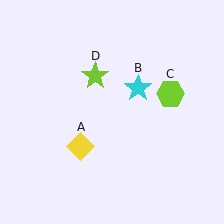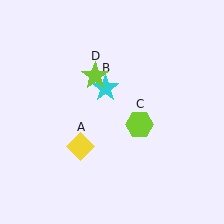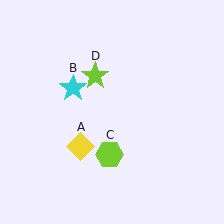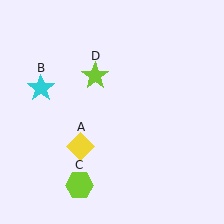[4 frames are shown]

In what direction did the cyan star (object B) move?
The cyan star (object B) moved left.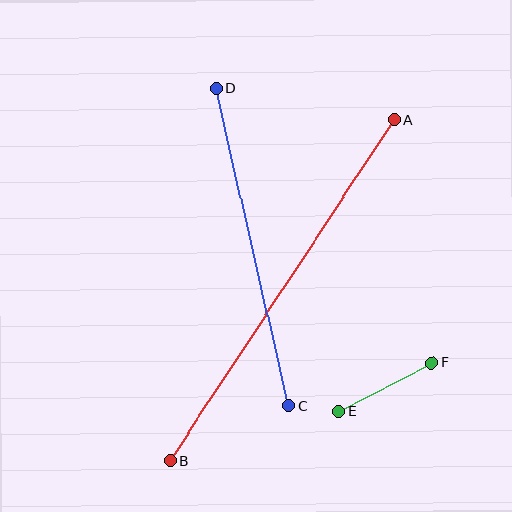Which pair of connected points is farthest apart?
Points A and B are farthest apart.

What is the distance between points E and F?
The distance is approximately 105 pixels.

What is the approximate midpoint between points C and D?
The midpoint is at approximately (253, 247) pixels.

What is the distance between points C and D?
The distance is approximately 326 pixels.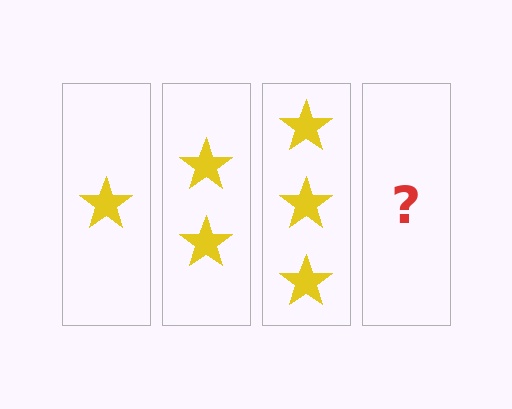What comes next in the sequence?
The next element should be 4 stars.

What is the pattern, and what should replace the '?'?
The pattern is that each step adds one more star. The '?' should be 4 stars.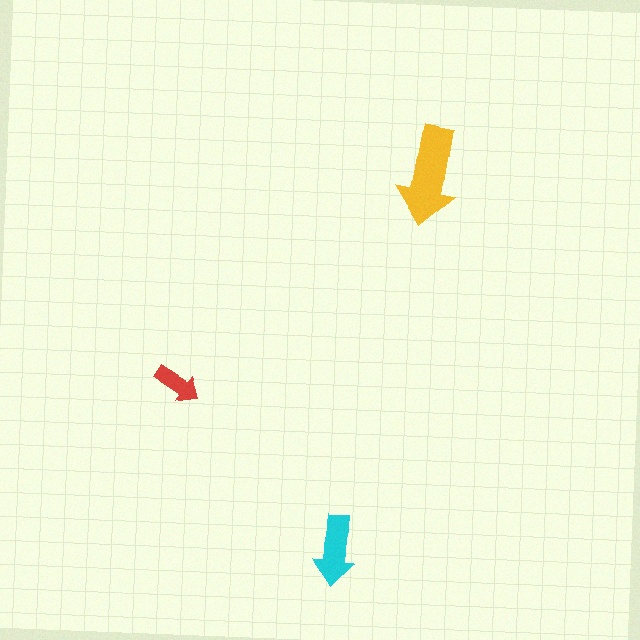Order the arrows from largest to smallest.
the yellow one, the cyan one, the red one.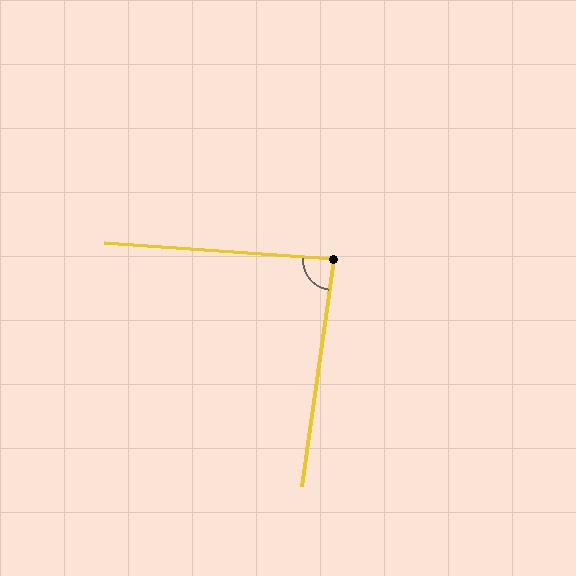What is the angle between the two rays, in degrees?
Approximately 86 degrees.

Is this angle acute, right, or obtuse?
It is approximately a right angle.